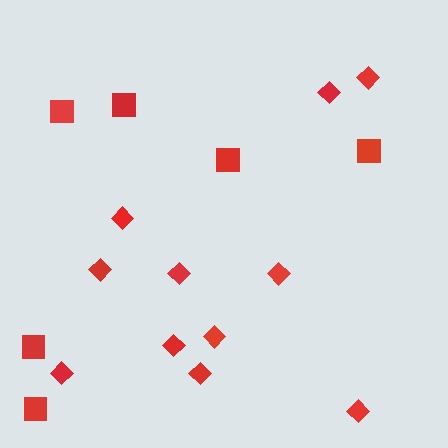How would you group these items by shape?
There are 2 groups: one group of squares (6) and one group of diamonds (11).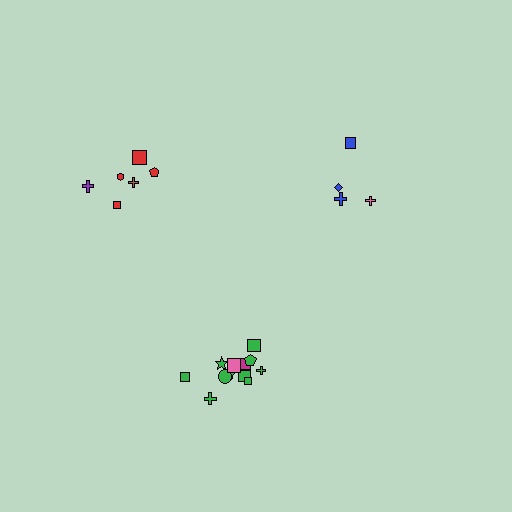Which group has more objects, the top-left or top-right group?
The top-left group.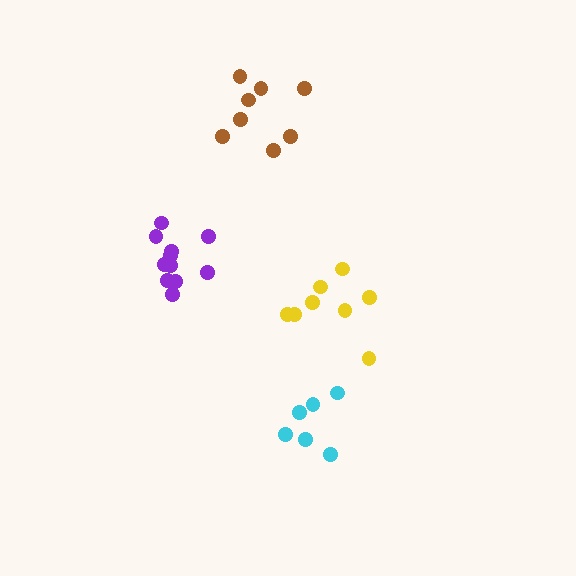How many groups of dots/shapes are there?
There are 4 groups.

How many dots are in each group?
Group 1: 6 dots, Group 2: 11 dots, Group 3: 8 dots, Group 4: 8 dots (33 total).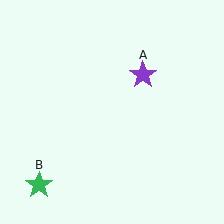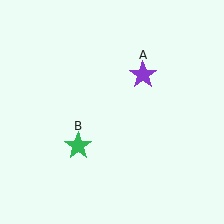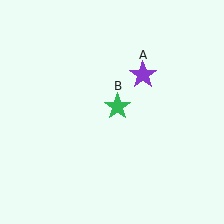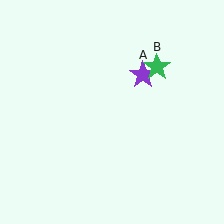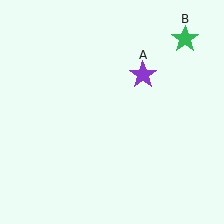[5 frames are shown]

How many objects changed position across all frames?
1 object changed position: green star (object B).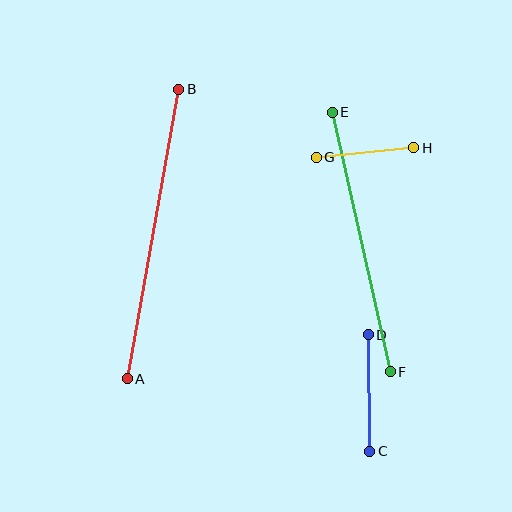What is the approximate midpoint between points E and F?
The midpoint is at approximately (361, 242) pixels.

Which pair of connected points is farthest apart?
Points A and B are farthest apart.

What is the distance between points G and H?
The distance is approximately 98 pixels.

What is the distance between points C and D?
The distance is approximately 117 pixels.